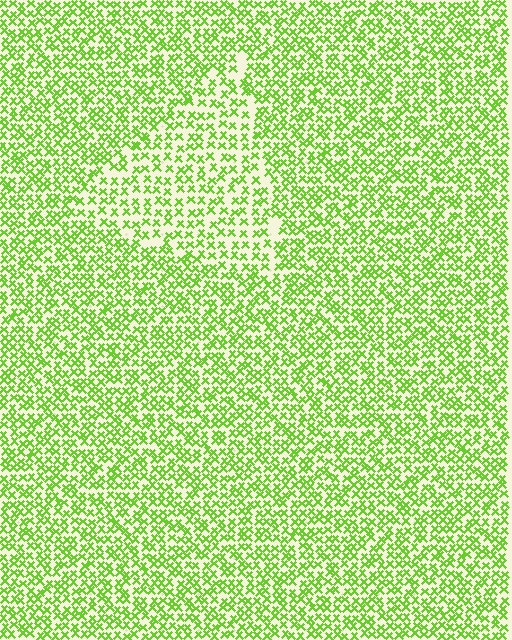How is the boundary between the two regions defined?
The boundary is defined by a change in element density (approximately 1.5x ratio). All elements are the same color, size, and shape.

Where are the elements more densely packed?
The elements are more densely packed outside the triangle boundary.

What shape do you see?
I see a triangle.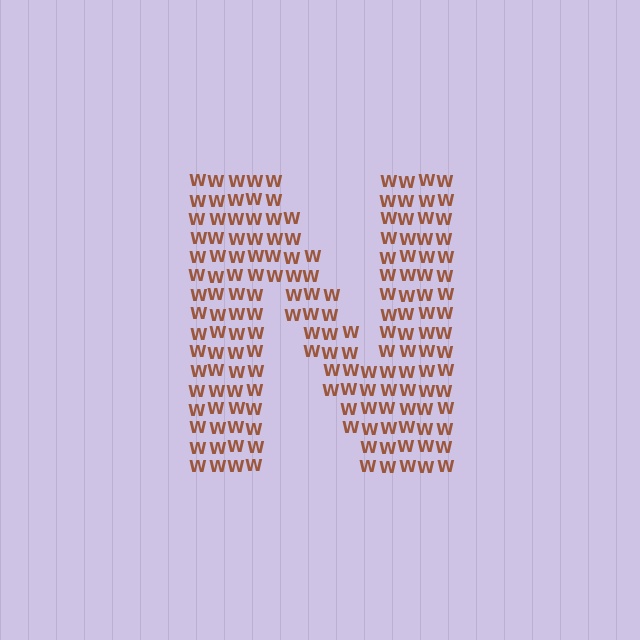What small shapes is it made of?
It is made of small letter W's.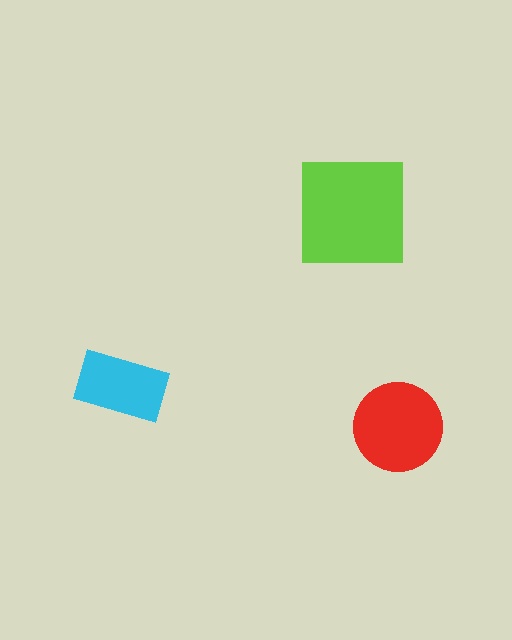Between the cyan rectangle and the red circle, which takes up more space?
The red circle.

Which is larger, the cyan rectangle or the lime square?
The lime square.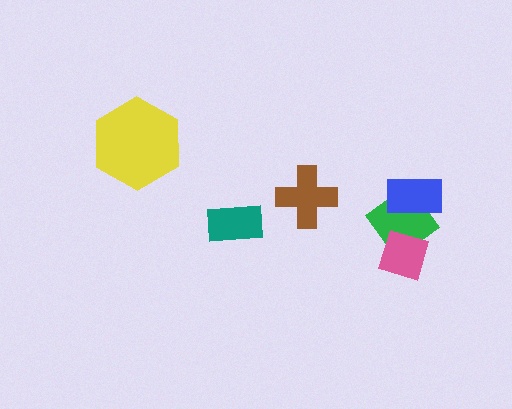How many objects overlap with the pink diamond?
1 object overlaps with the pink diamond.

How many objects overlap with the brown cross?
0 objects overlap with the brown cross.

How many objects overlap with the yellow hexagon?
0 objects overlap with the yellow hexagon.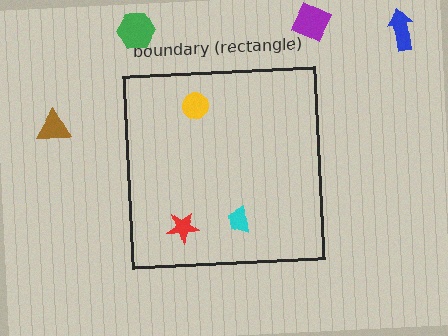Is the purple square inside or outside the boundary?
Outside.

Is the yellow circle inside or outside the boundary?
Inside.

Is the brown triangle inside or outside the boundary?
Outside.